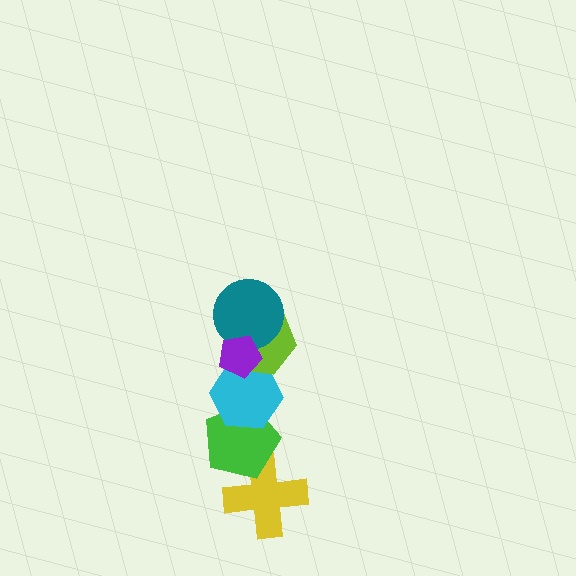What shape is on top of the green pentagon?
The cyan hexagon is on top of the green pentagon.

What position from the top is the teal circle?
The teal circle is 2nd from the top.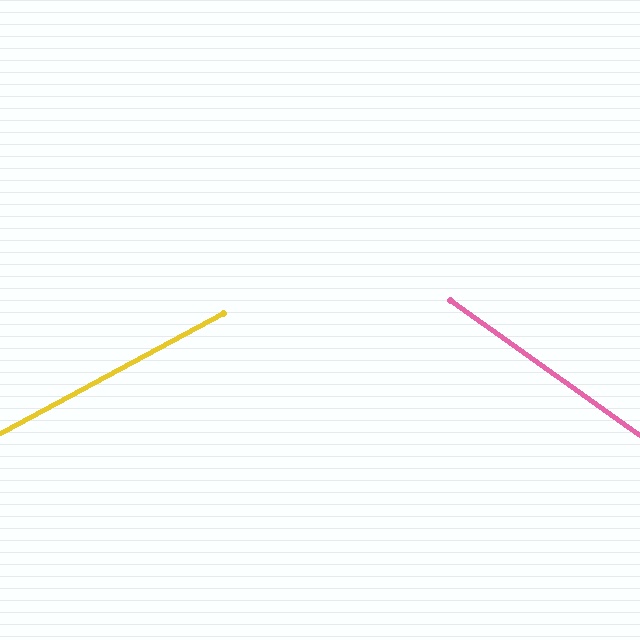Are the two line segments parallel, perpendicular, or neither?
Neither parallel nor perpendicular — they differ by about 64°.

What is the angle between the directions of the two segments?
Approximately 64 degrees.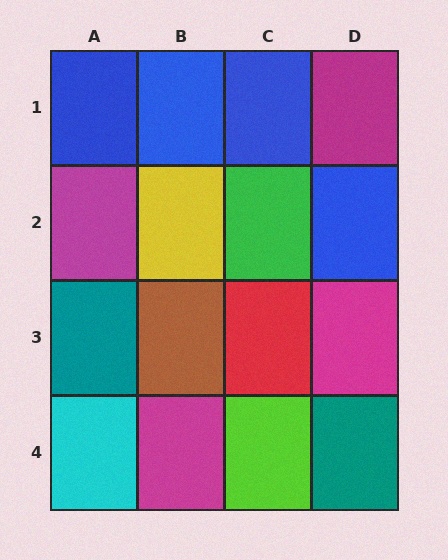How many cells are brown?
1 cell is brown.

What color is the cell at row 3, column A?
Teal.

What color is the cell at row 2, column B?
Yellow.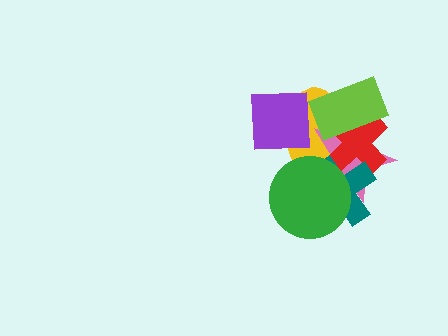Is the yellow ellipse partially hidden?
Yes, it is partially covered by another shape.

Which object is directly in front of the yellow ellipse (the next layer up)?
The pink star is directly in front of the yellow ellipse.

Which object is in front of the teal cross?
The green circle is in front of the teal cross.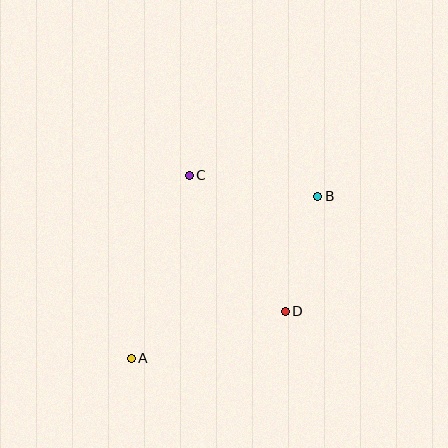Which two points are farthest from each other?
Points A and B are farthest from each other.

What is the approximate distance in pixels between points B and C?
The distance between B and C is approximately 130 pixels.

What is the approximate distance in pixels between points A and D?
The distance between A and D is approximately 161 pixels.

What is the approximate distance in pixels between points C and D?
The distance between C and D is approximately 167 pixels.